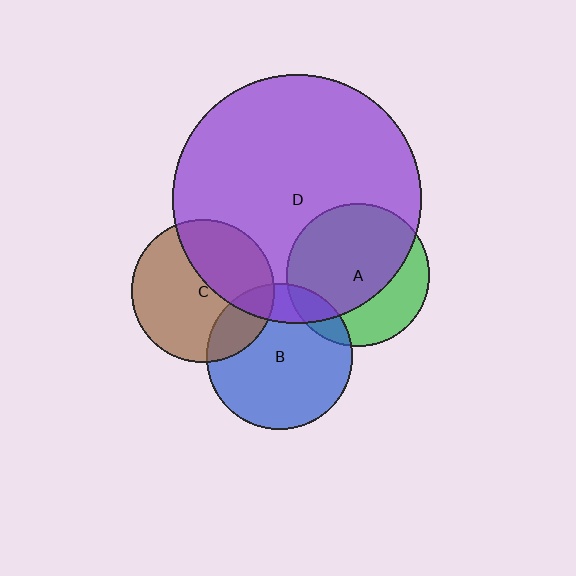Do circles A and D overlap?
Yes.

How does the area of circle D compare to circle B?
Approximately 2.9 times.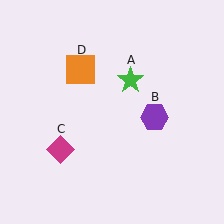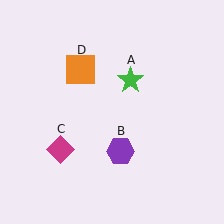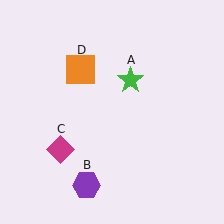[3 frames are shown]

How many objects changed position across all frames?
1 object changed position: purple hexagon (object B).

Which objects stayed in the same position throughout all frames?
Green star (object A) and magenta diamond (object C) and orange square (object D) remained stationary.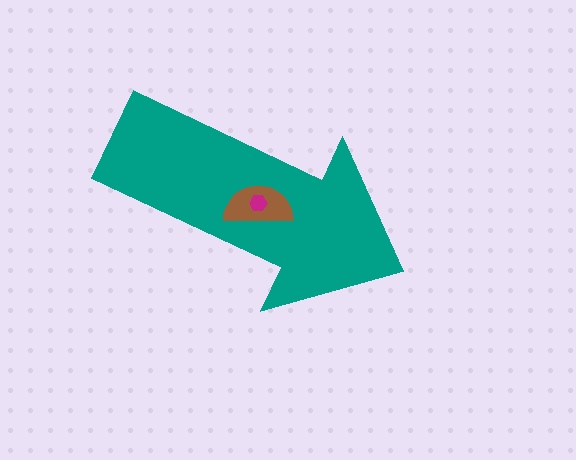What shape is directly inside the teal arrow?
The brown semicircle.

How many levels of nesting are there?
3.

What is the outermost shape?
The teal arrow.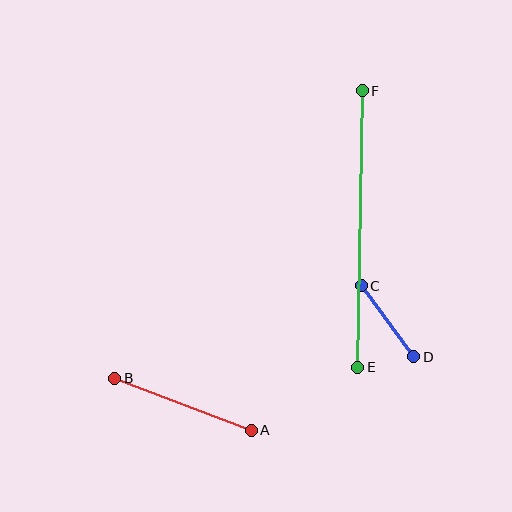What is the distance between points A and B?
The distance is approximately 146 pixels.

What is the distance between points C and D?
The distance is approximately 88 pixels.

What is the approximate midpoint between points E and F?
The midpoint is at approximately (360, 229) pixels.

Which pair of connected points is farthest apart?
Points E and F are farthest apart.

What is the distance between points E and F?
The distance is approximately 276 pixels.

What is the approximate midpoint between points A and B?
The midpoint is at approximately (183, 404) pixels.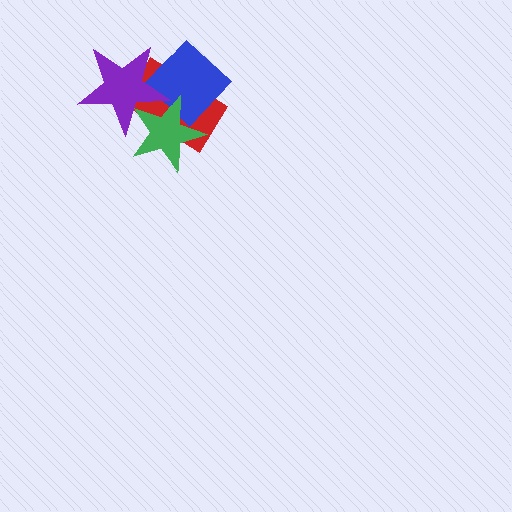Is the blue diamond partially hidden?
Yes, it is partially covered by another shape.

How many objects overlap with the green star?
3 objects overlap with the green star.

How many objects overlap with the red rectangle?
3 objects overlap with the red rectangle.